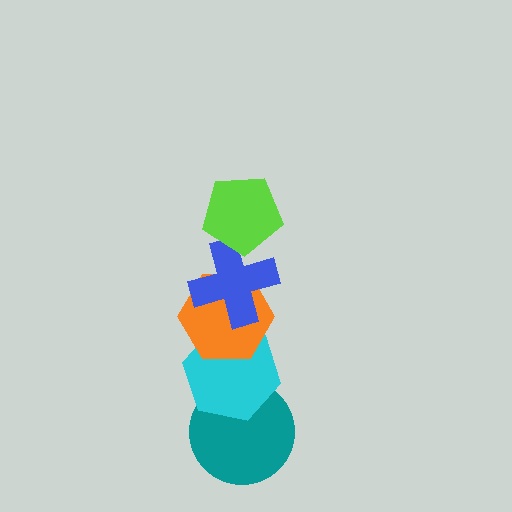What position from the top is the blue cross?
The blue cross is 2nd from the top.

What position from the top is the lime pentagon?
The lime pentagon is 1st from the top.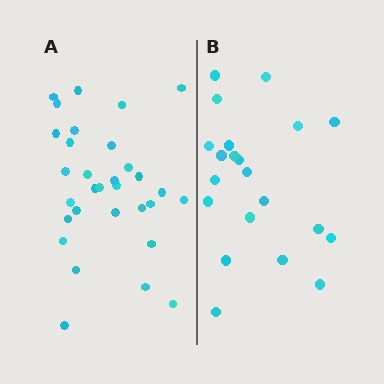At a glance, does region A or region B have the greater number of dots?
Region A (the left region) has more dots.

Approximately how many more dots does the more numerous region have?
Region A has roughly 10 or so more dots than region B.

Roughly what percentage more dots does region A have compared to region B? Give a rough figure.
About 50% more.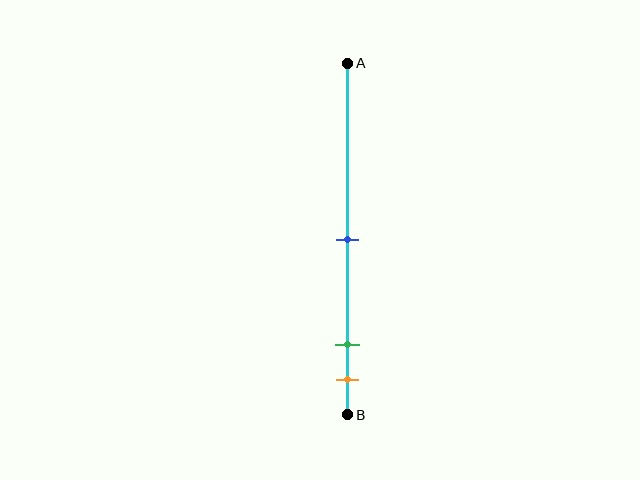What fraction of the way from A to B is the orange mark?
The orange mark is approximately 90% (0.9) of the way from A to B.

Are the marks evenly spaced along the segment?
No, the marks are not evenly spaced.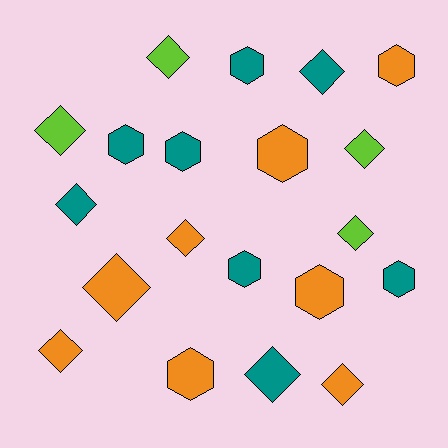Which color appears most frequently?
Orange, with 8 objects.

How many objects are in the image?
There are 20 objects.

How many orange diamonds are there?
There are 4 orange diamonds.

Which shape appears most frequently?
Diamond, with 11 objects.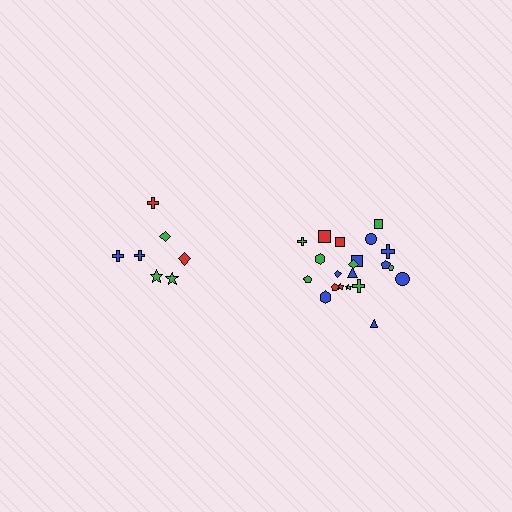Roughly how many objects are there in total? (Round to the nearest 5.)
Roughly 30 objects in total.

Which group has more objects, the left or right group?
The right group.